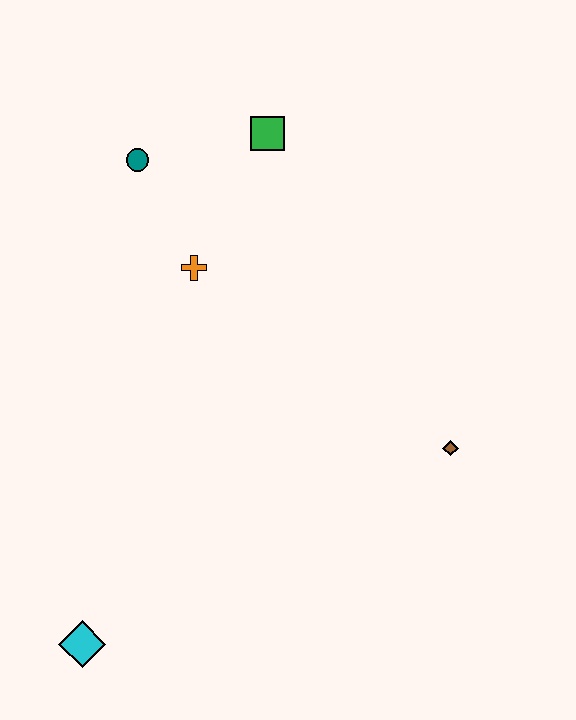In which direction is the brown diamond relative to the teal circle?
The brown diamond is to the right of the teal circle.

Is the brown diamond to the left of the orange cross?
No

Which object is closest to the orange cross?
The teal circle is closest to the orange cross.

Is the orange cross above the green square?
No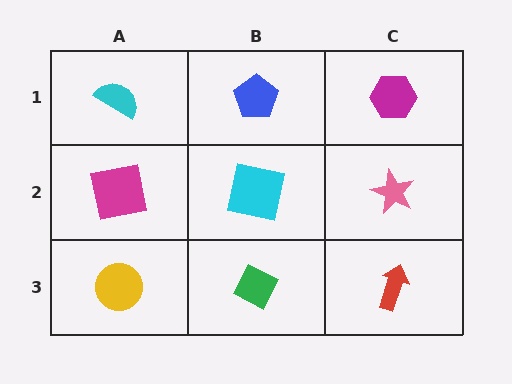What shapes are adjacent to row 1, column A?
A magenta square (row 2, column A), a blue pentagon (row 1, column B).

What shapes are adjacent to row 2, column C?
A magenta hexagon (row 1, column C), a red arrow (row 3, column C), a cyan square (row 2, column B).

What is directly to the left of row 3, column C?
A green diamond.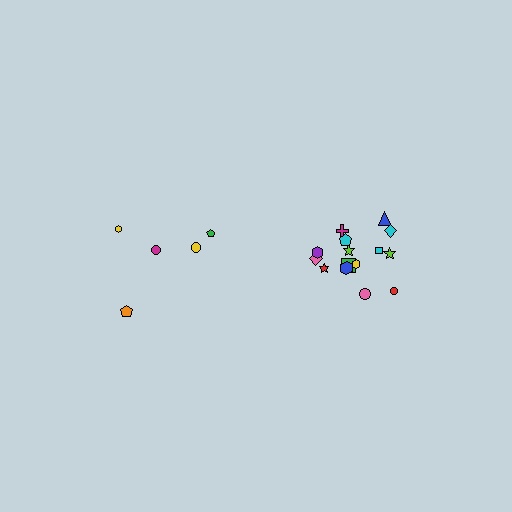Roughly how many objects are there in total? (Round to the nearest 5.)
Roughly 20 objects in total.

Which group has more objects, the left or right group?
The right group.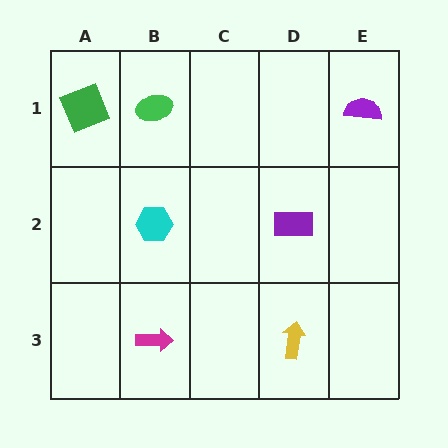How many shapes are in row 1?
3 shapes.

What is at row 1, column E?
A purple semicircle.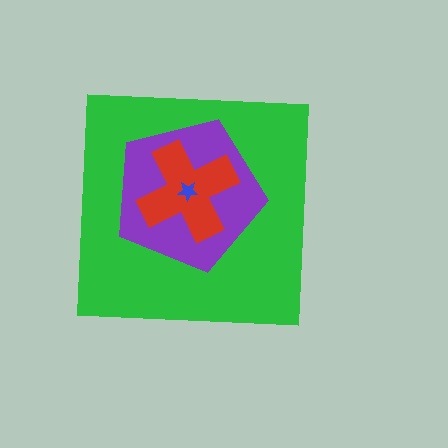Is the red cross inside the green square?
Yes.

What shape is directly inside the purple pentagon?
The red cross.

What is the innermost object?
The blue star.